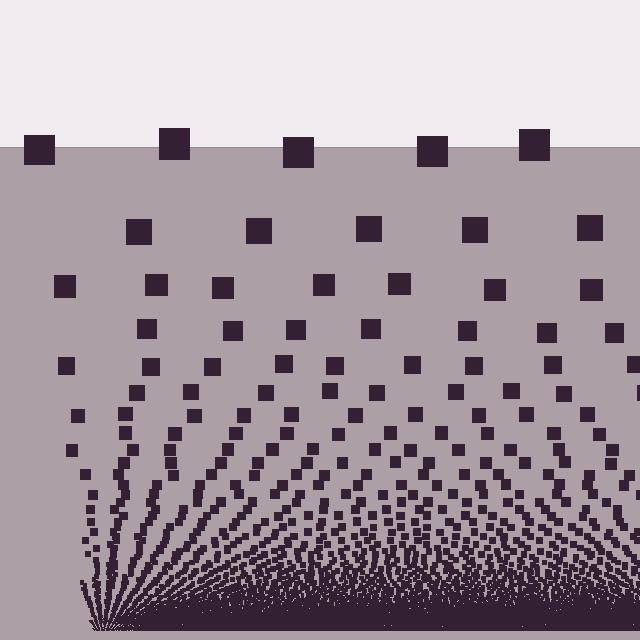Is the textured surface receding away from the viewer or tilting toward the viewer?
The surface appears to tilt toward the viewer. Texture elements get larger and sparser toward the top.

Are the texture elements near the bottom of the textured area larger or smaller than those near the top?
Smaller. The gradient is inverted — elements near the bottom are smaller and denser.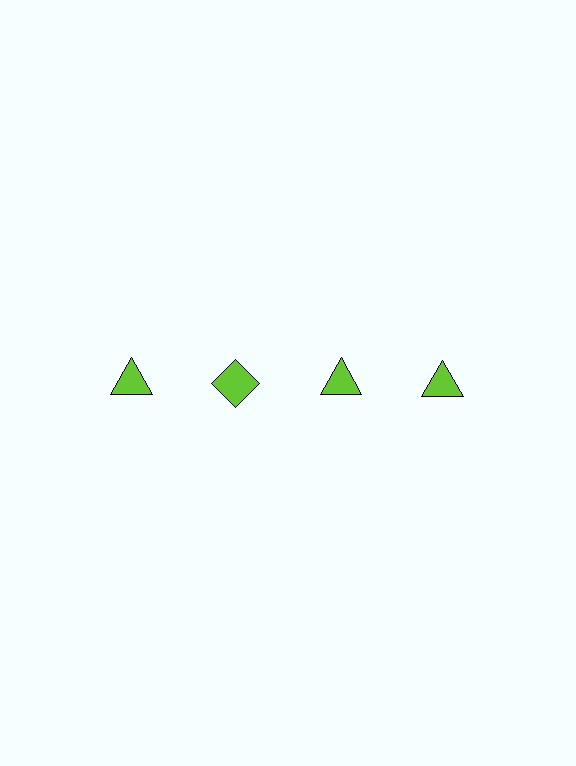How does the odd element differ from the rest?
It has a different shape: diamond instead of triangle.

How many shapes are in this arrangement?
There are 4 shapes arranged in a grid pattern.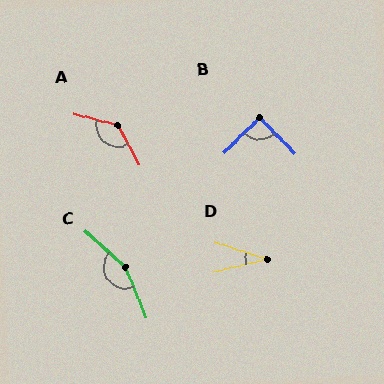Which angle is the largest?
C, at approximately 155 degrees.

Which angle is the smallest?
D, at approximately 32 degrees.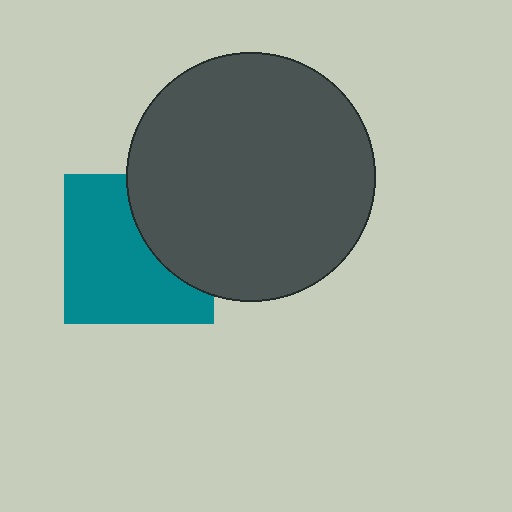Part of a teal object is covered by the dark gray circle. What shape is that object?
It is a square.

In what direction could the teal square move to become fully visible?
The teal square could move left. That would shift it out from behind the dark gray circle entirely.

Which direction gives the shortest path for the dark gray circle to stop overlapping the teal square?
Moving right gives the shortest separation.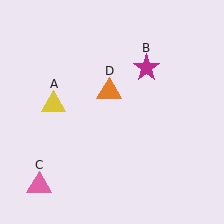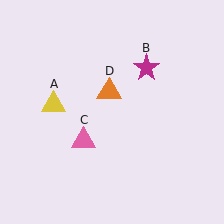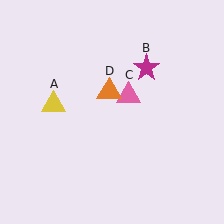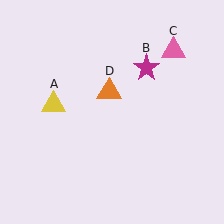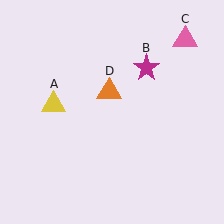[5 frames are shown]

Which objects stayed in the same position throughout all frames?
Yellow triangle (object A) and magenta star (object B) and orange triangle (object D) remained stationary.